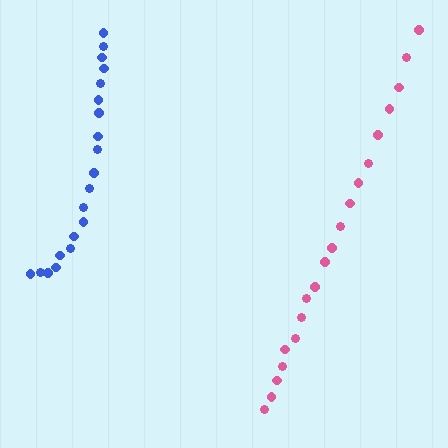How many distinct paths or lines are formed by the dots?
There are 2 distinct paths.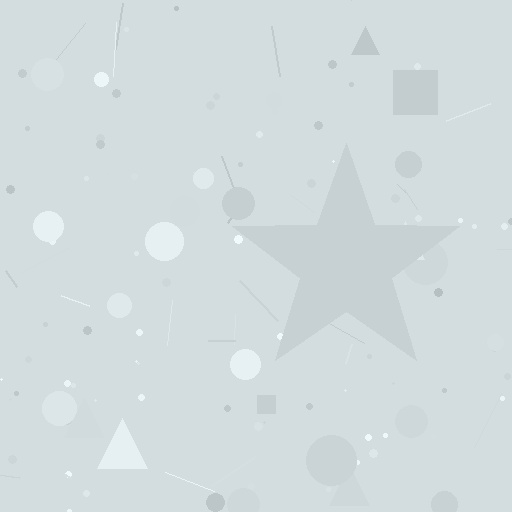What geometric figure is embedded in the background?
A star is embedded in the background.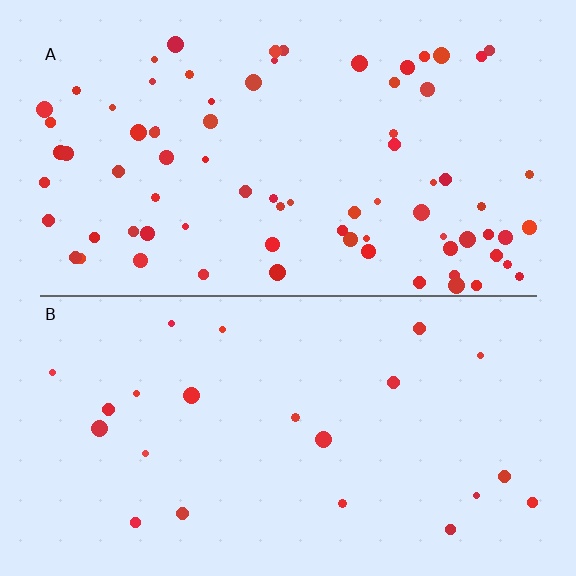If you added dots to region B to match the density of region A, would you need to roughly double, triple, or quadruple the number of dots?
Approximately triple.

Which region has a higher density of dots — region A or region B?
A (the top).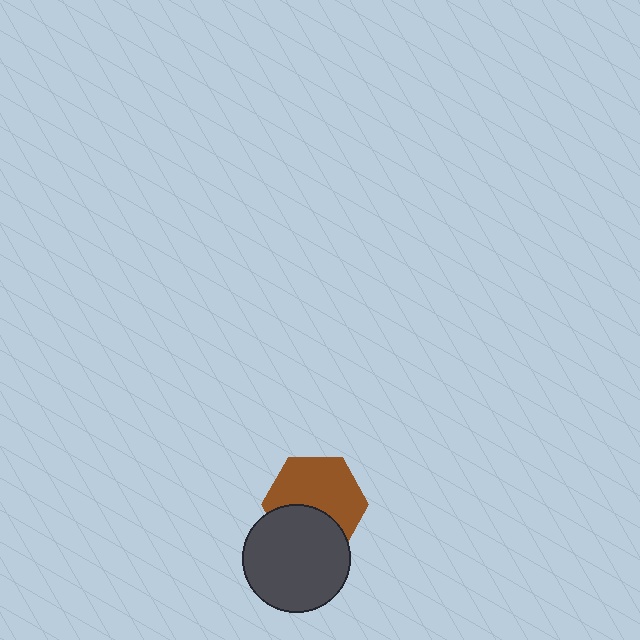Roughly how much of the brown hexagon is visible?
About half of it is visible (roughly 63%).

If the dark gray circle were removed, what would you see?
You would see the complete brown hexagon.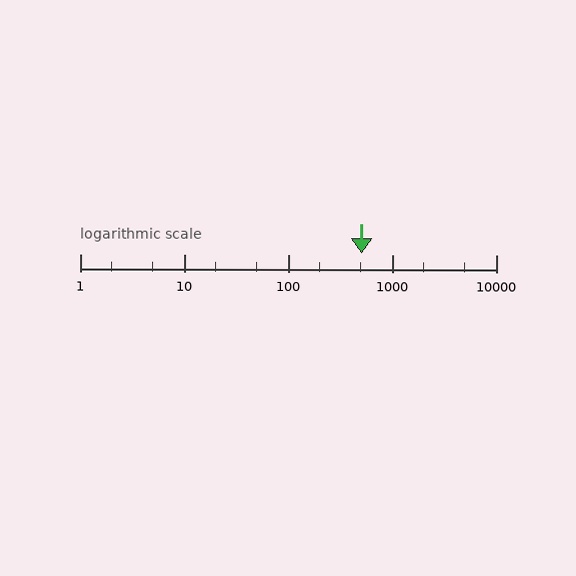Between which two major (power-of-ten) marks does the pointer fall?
The pointer is between 100 and 1000.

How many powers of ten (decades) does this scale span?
The scale spans 4 decades, from 1 to 10000.